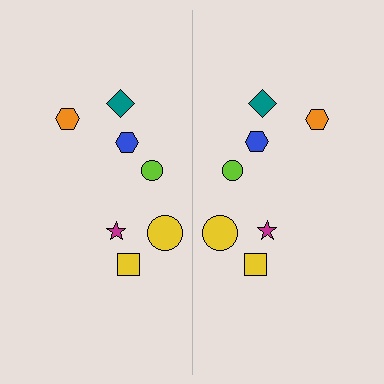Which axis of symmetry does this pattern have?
The pattern has a vertical axis of symmetry running through the center of the image.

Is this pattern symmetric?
Yes, this pattern has bilateral (reflection) symmetry.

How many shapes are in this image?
There are 14 shapes in this image.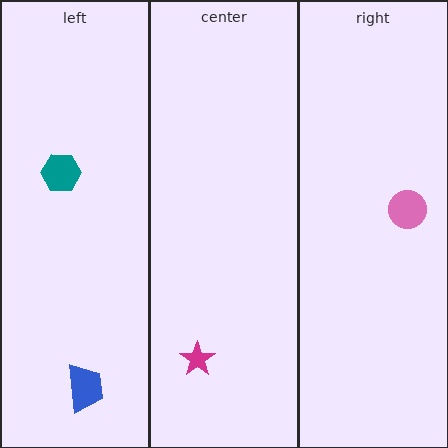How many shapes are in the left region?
2.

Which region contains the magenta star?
The center region.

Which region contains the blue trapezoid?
The left region.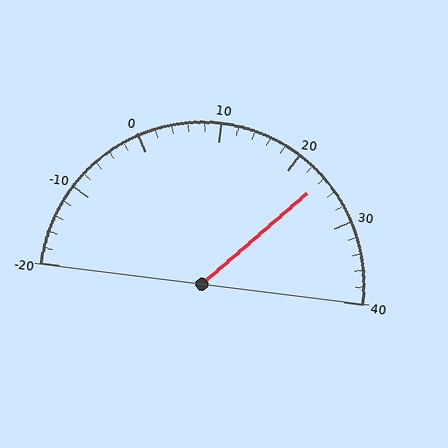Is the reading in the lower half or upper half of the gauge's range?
The reading is in the upper half of the range (-20 to 40).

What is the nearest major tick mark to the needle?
The nearest major tick mark is 20.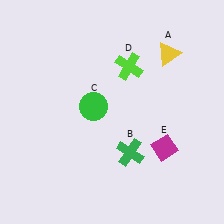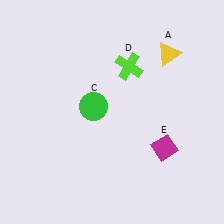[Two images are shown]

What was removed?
The green cross (B) was removed in Image 2.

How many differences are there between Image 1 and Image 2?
There is 1 difference between the two images.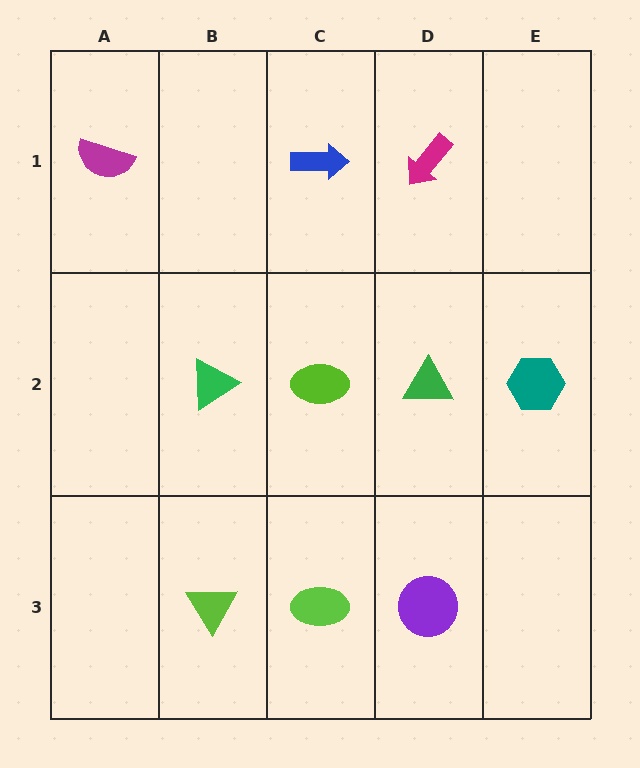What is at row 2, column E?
A teal hexagon.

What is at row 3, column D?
A purple circle.